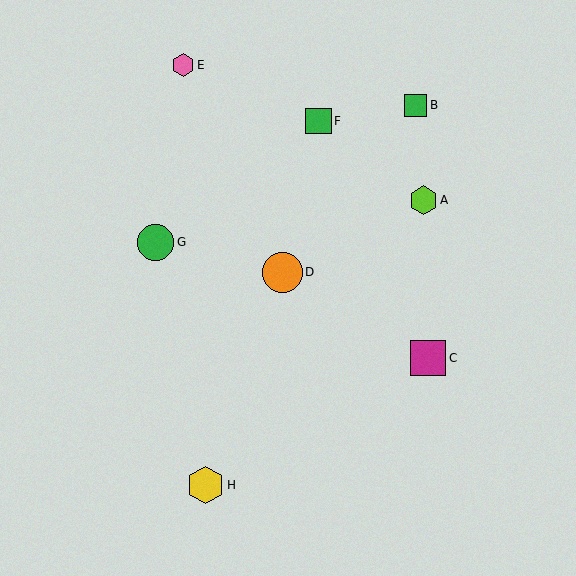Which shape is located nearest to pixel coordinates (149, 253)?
The green circle (labeled G) at (156, 242) is nearest to that location.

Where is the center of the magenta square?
The center of the magenta square is at (428, 358).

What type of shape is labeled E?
Shape E is a pink hexagon.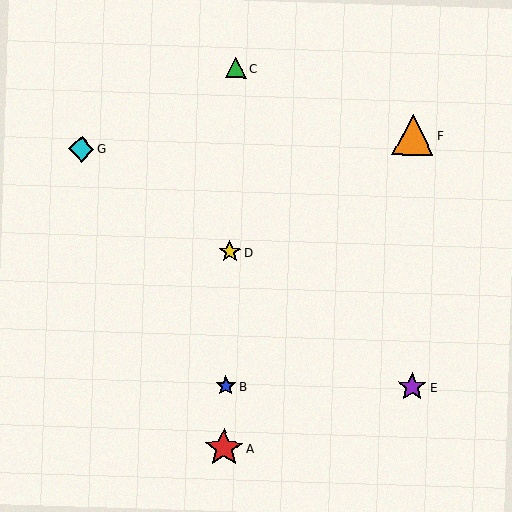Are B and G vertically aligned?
No, B is at x≈226 and G is at x≈81.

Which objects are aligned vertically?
Objects A, B, C, D are aligned vertically.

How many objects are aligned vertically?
4 objects (A, B, C, D) are aligned vertically.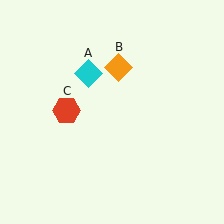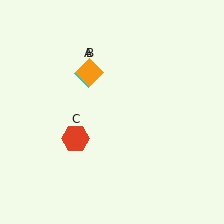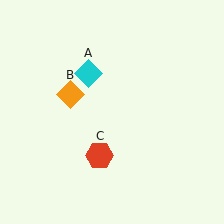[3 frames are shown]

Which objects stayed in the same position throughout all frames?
Cyan diamond (object A) remained stationary.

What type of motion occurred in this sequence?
The orange diamond (object B), red hexagon (object C) rotated counterclockwise around the center of the scene.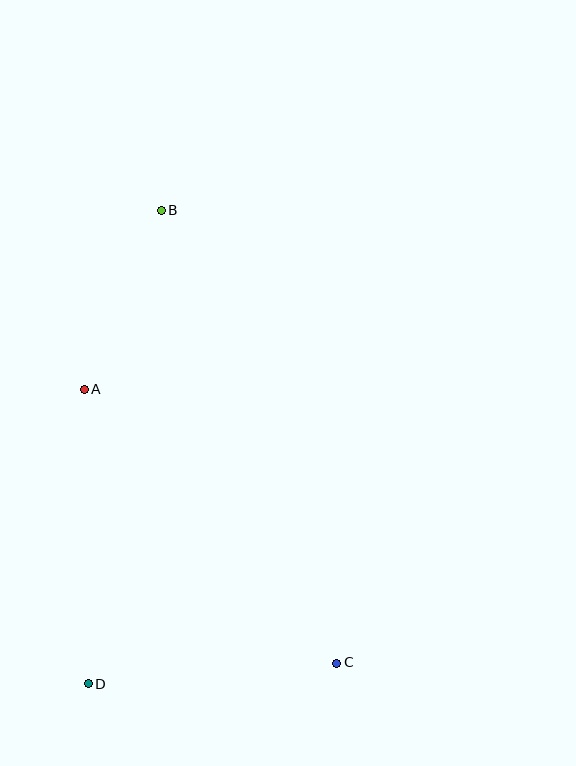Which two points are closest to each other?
Points A and B are closest to each other.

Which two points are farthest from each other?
Points B and C are farthest from each other.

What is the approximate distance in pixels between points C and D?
The distance between C and D is approximately 249 pixels.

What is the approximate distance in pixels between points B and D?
The distance between B and D is approximately 479 pixels.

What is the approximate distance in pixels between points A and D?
The distance between A and D is approximately 294 pixels.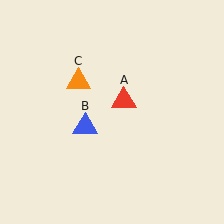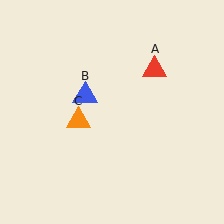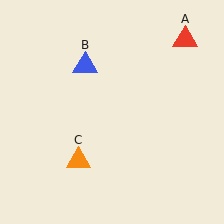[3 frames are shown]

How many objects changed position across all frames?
3 objects changed position: red triangle (object A), blue triangle (object B), orange triangle (object C).